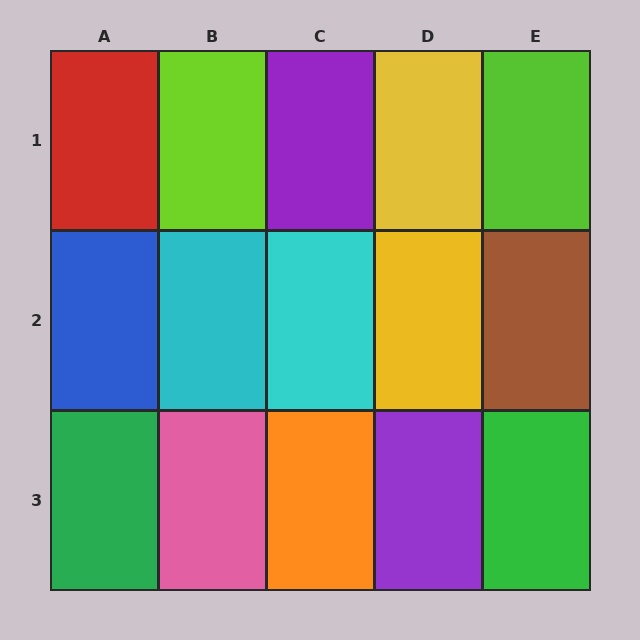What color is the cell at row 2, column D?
Yellow.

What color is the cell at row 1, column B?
Lime.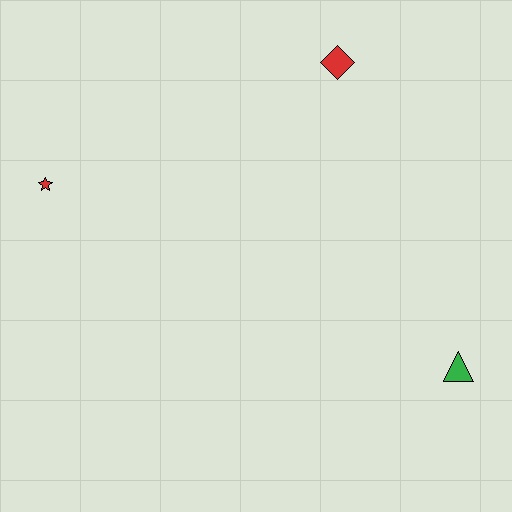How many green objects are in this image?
There is 1 green object.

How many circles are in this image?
There are no circles.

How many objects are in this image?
There are 3 objects.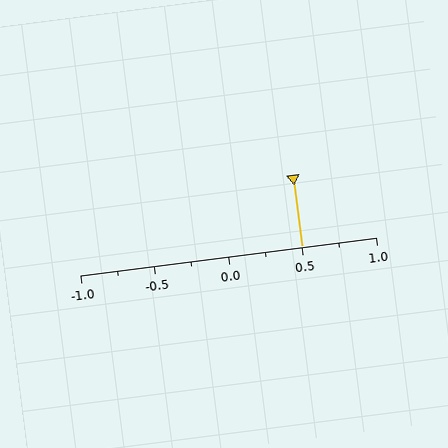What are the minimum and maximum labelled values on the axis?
The axis runs from -1.0 to 1.0.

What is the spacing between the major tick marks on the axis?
The major ticks are spaced 0.5 apart.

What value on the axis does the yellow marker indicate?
The marker indicates approximately 0.5.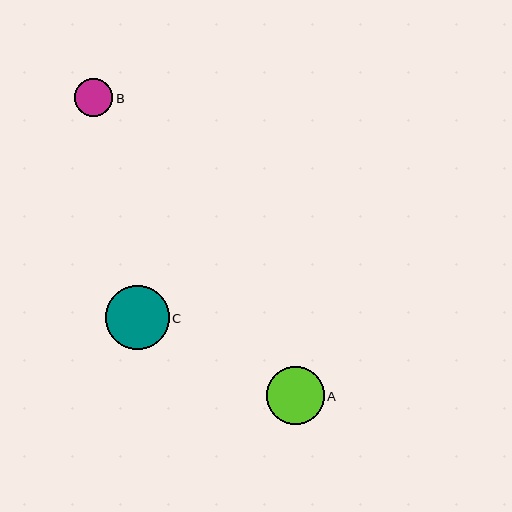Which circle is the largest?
Circle C is the largest with a size of approximately 64 pixels.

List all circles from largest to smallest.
From largest to smallest: C, A, B.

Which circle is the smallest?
Circle B is the smallest with a size of approximately 38 pixels.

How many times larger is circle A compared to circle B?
Circle A is approximately 1.5 times the size of circle B.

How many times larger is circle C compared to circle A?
Circle C is approximately 1.1 times the size of circle A.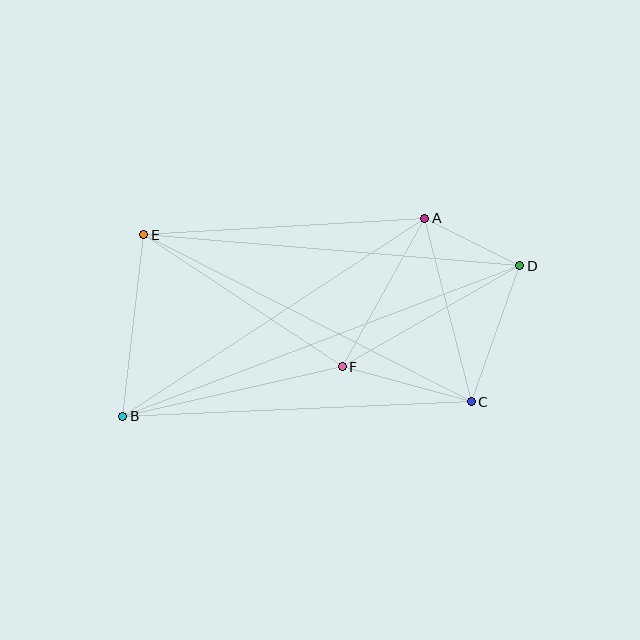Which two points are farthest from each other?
Points B and D are farthest from each other.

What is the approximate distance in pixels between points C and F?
The distance between C and F is approximately 134 pixels.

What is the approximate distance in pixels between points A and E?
The distance between A and E is approximately 281 pixels.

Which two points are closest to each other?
Points A and D are closest to each other.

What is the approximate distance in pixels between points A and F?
The distance between A and F is approximately 170 pixels.